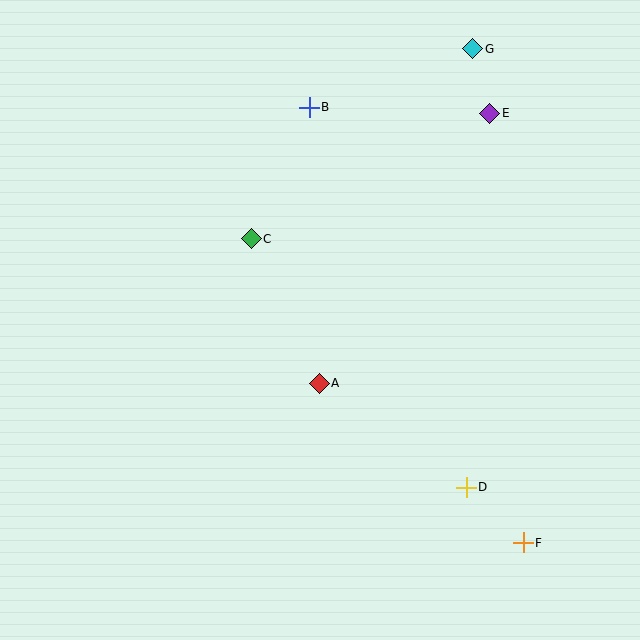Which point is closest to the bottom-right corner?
Point F is closest to the bottom-right corner.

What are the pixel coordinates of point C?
Point C is at (251, 239).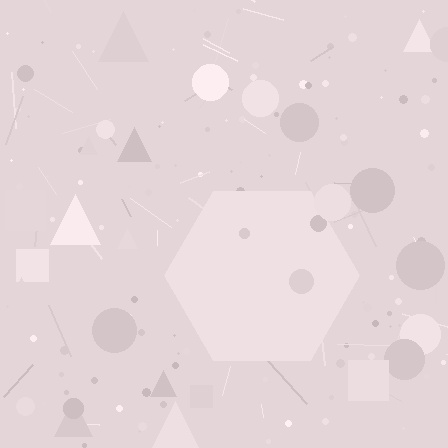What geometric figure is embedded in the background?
A hexagon is embedded in the background.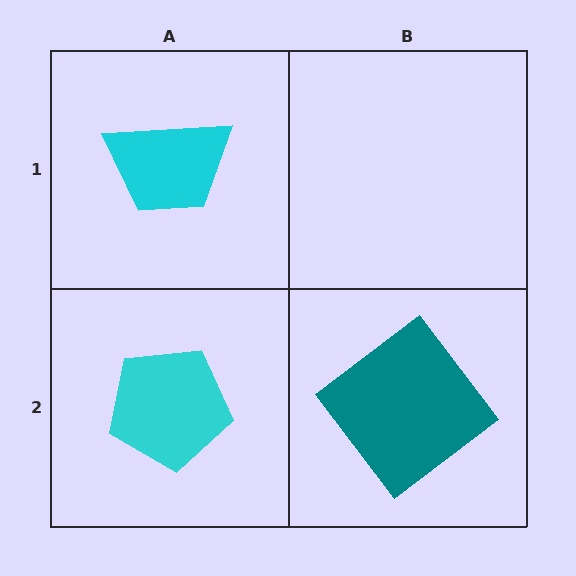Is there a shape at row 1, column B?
No, that cell is empty.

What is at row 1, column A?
A cyan trapezoid.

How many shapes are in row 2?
2 shapes.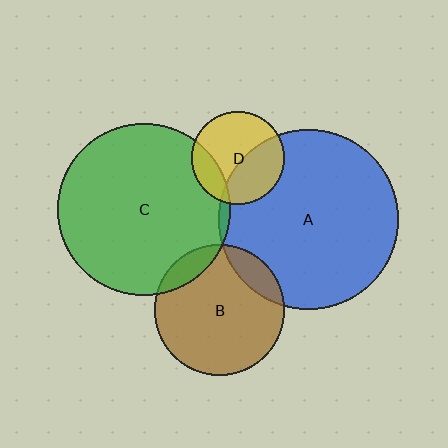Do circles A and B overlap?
Yes.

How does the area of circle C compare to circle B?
Approximately 1.8 times.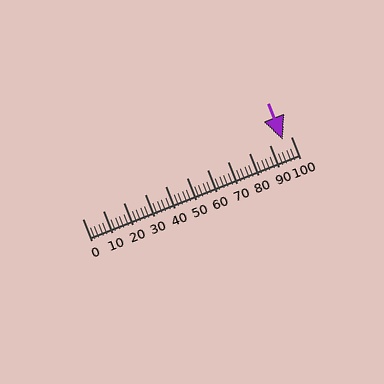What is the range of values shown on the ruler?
The ruler shows values from 0 to 100.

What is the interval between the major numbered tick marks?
The major tick marks are spaced 10 units apart.